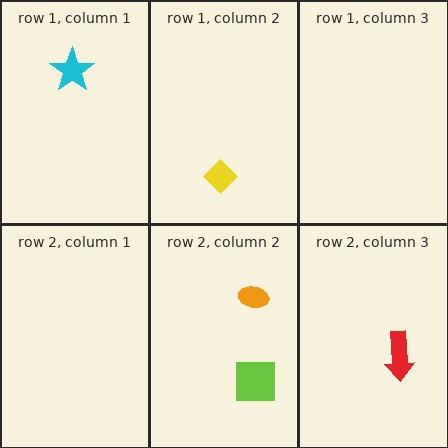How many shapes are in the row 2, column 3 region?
1.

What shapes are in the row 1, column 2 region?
The yellow diamond.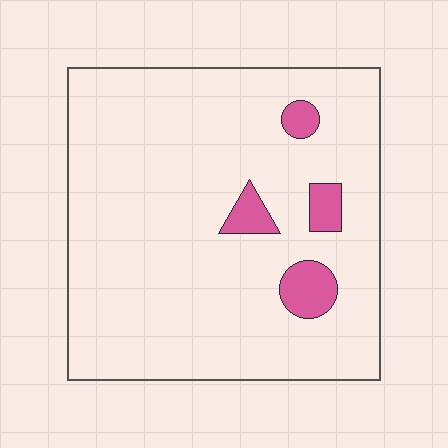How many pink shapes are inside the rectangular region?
4.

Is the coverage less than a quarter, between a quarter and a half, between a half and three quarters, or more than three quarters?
Less than a quarter.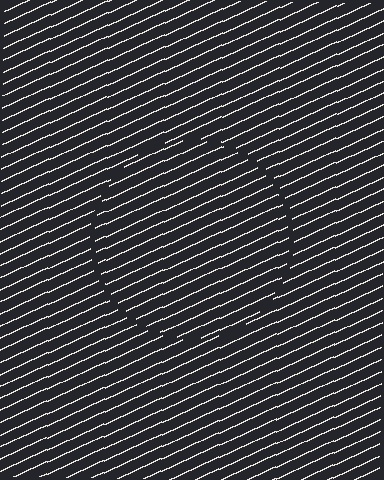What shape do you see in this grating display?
An illusory circle. The interior of the shape contains the same grating, shifted by half a period — the contour is defined by the phase discontinuity where line-ends from the inner and outer gratings abut.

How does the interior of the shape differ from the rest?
The interior of the shape contains the same grating, shifted by half a period — the contour is defined by the phase discontinuity where line-ends from the inner and outer gratings abut.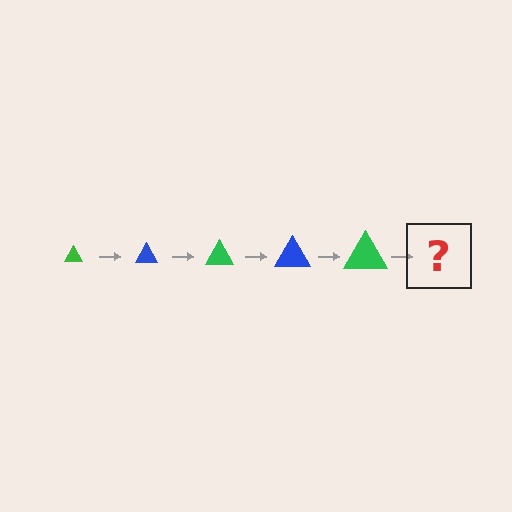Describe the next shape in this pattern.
It should be a blue triangle, larger than the previous one.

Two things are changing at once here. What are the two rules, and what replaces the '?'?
The two rules are that the triangle grows larger each step and the color cycles through green and blue. The '?' should be a blue triangle, larger than the previous one.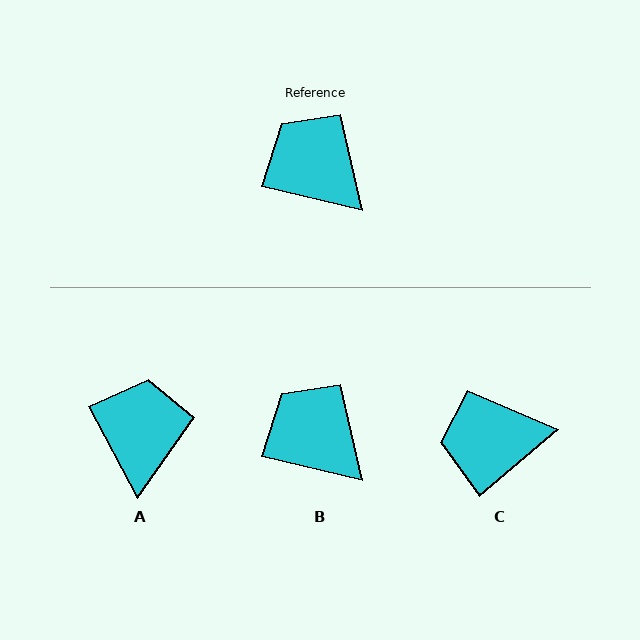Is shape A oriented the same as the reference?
No, it is off by about 49 degrees.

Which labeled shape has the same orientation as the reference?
B.